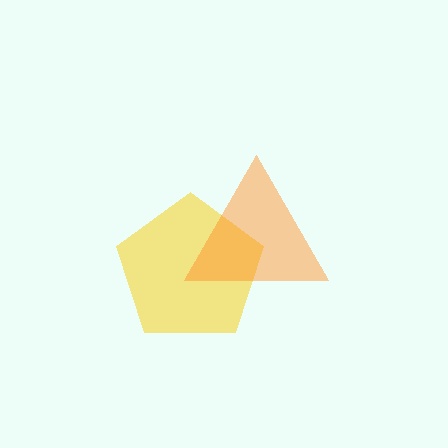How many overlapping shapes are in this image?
There are 2 overlapping shapes in the image.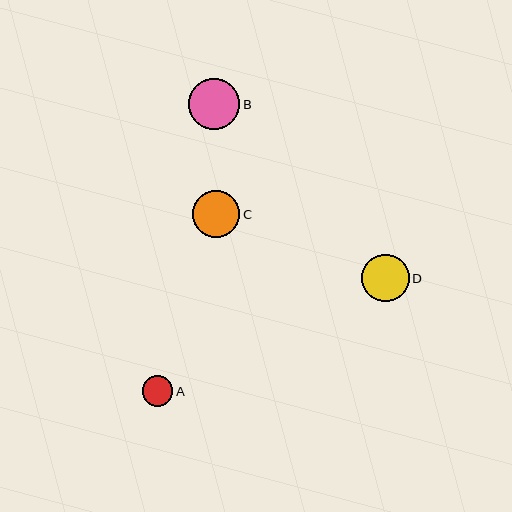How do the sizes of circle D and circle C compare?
Circle D and circle C are approximately the same size.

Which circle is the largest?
Circle B is the largest with a size of approximately 51 pixels.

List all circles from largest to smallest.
From largest to smallest: B, D, C, A.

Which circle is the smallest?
Circle A is the smallest with a size of approximately 31 pixels.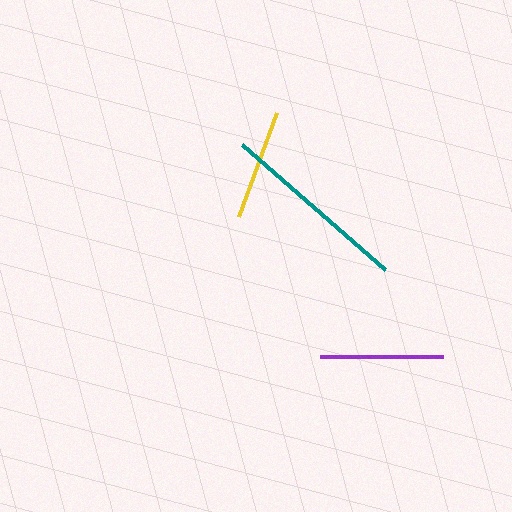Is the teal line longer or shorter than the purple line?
The teal line is longer than the purple line.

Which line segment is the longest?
The teal line is the longest at approximately 190 pixels.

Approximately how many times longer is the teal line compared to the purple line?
The teal line is approximately 1.6 times the length of the purple line.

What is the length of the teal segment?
The teal segment is approximately 190 pixels long.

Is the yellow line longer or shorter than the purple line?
The purple line is longer than the yellow line.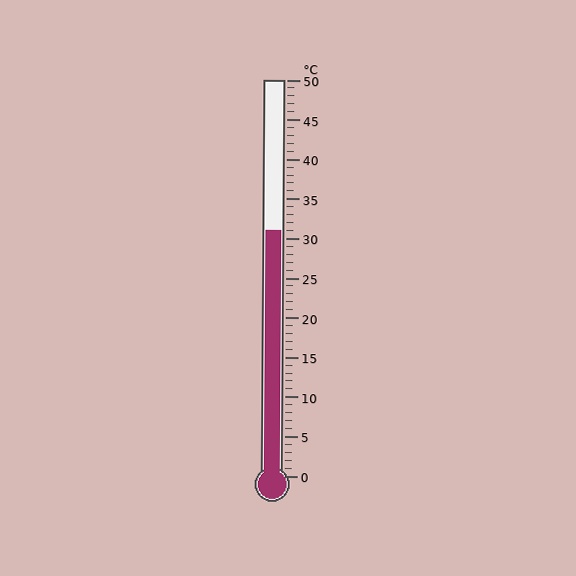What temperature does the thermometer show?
The thermometer shows approximately 31°C.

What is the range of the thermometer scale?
The thermometer scale ranges from 0°C to 50°C.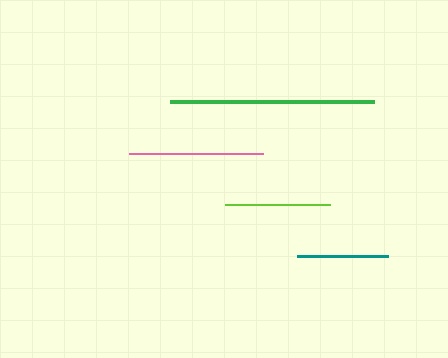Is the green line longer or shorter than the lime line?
The green line is longer than the lime line.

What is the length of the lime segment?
The lime segment is approximately 106 pixels long.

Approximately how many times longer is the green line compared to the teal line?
The green line is approximately 2.2 times the length of the teal line.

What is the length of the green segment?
The green segment is approximately 203 pixels long.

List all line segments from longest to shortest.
From longest to shortest: green, pink, lime, teal.